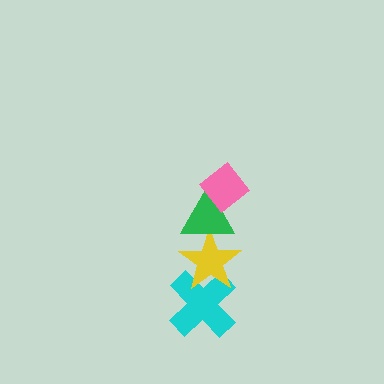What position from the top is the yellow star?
The yellow star is 3rd from the top.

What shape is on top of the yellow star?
The green triangle is on top of the yellow star.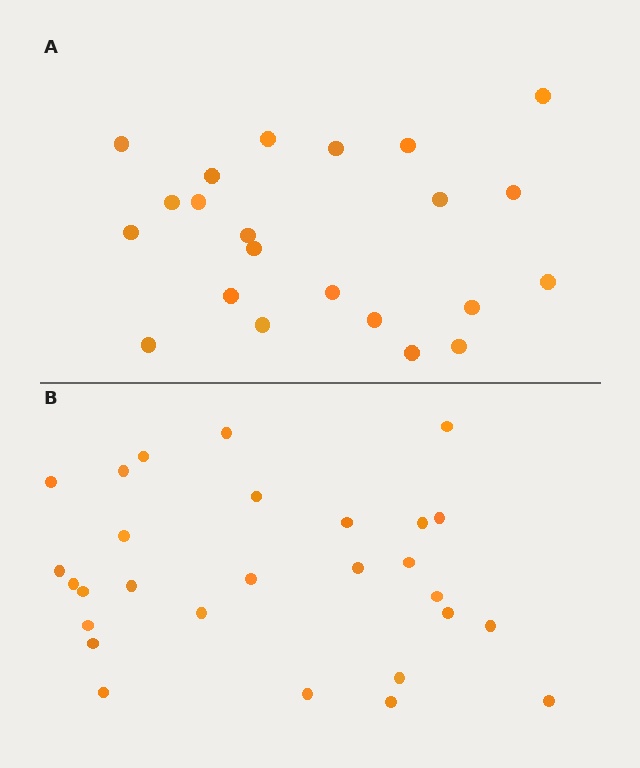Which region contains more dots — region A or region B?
Region B (the bottom region) has more dots.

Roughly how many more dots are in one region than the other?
Region B has about 6 more dots than region A.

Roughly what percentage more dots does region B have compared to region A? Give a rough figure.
About 25% more.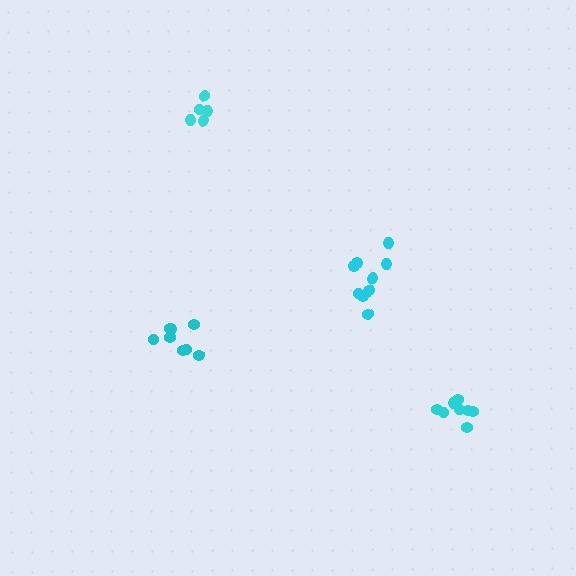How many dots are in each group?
Group 1: 8 dots, Group 2: 9 dots, Group 3: 8 dots, Group 4: 5 dots (30 total).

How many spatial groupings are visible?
There are 4 spatial groupings.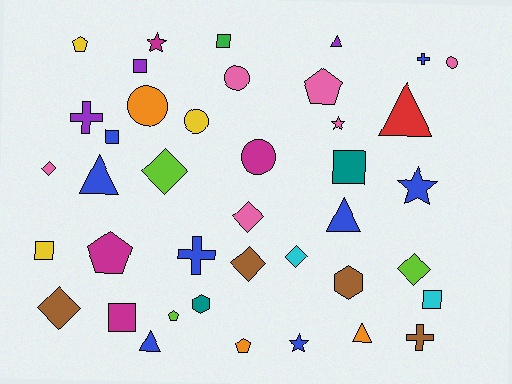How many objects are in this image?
There are 40 objects.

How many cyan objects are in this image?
There are 2 cyan objects.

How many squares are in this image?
There are 7 squares.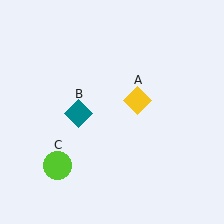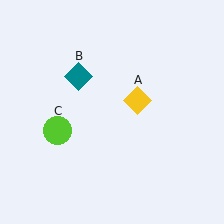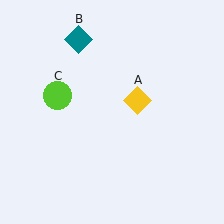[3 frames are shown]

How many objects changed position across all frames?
2 objects changed position: teal diamond (object B), lime circle (object C).